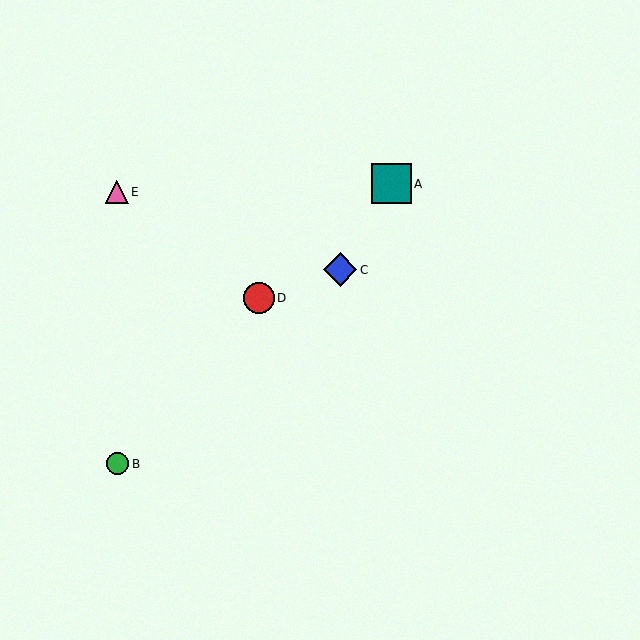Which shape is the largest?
The teal square (labeled A) is the largest.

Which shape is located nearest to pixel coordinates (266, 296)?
The red circle (labeled D) at (259, 298) is nearest to that location.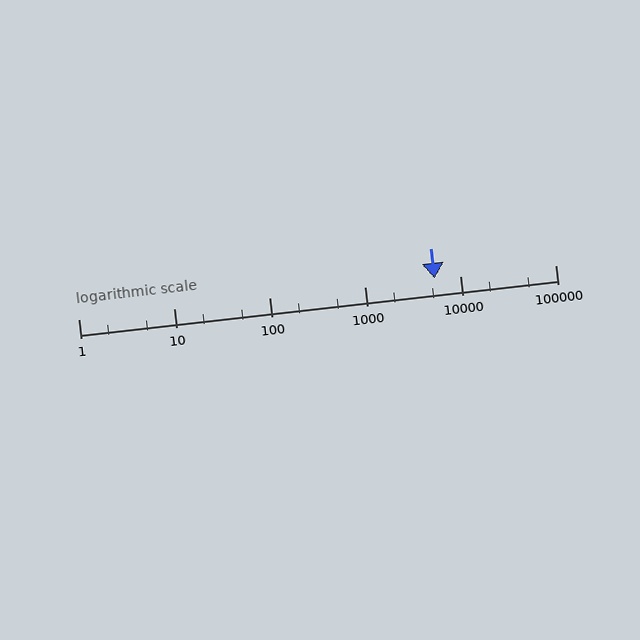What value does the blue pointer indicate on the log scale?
The pointer indicates approximately 5400.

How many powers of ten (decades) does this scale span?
The scale spans 5 decades, from 1 to 100000.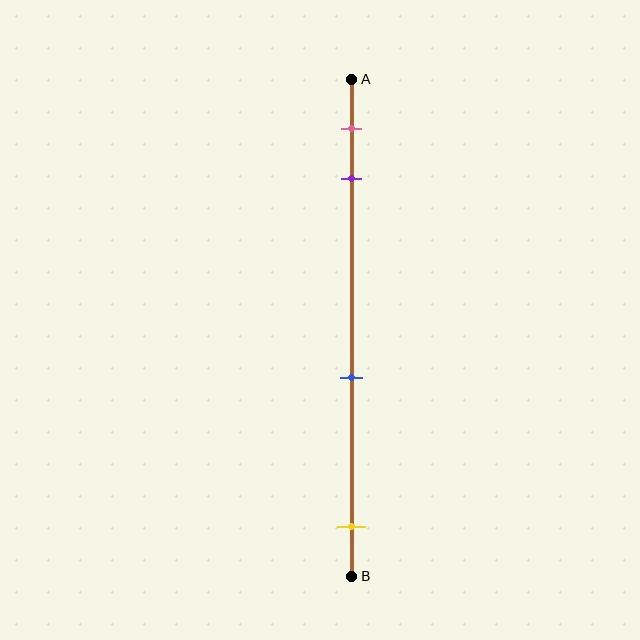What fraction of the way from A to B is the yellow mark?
The yellow mark is approximately 90% (0.9) of the way from A to B.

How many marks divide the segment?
There are 4 marks dividing the segment.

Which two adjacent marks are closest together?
The pink and purple marks are the closest adjacent pair.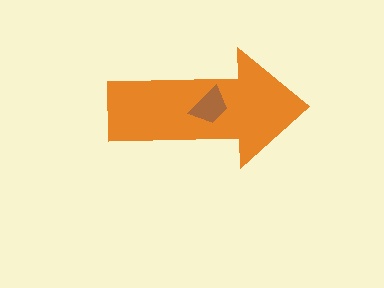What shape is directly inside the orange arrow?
The brown trapezoid.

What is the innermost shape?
The brown trapezoid.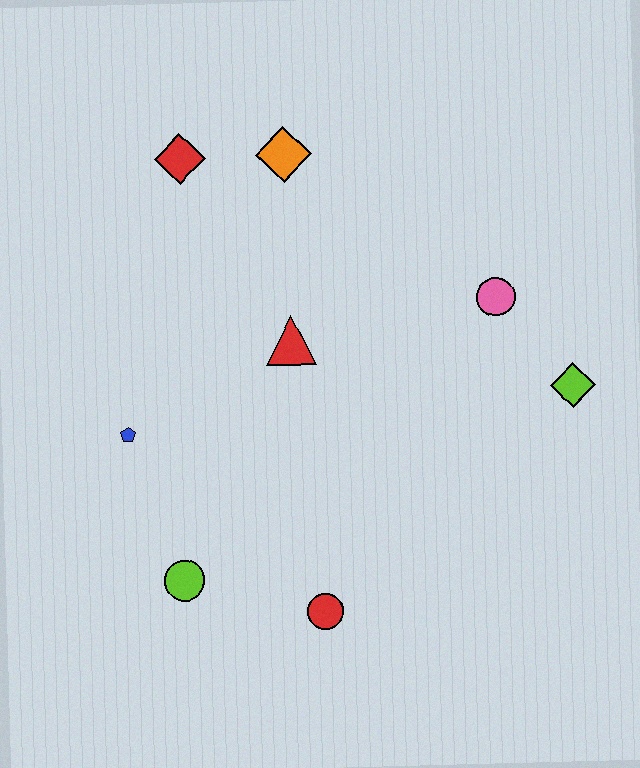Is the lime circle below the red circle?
No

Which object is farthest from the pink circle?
The lime circle is farthest from the pink circle.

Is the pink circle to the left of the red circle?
No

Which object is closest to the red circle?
The lime circle is closest to the red circle.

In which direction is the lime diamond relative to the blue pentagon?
The lime diamond is to the right of the blue pentagon.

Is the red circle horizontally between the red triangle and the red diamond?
No